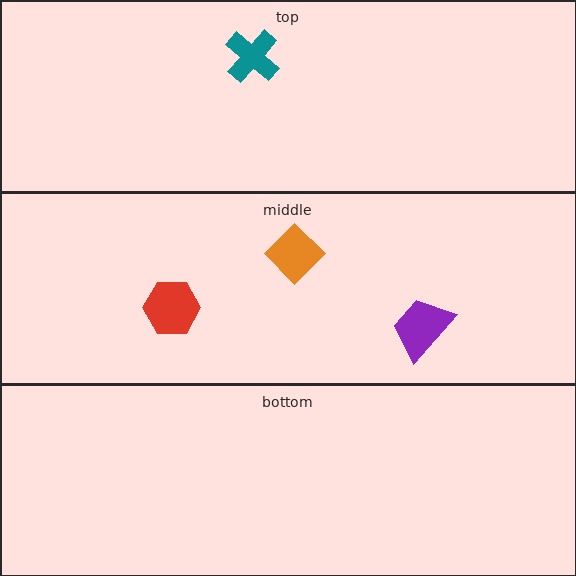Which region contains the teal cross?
The top region.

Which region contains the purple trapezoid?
The middle region.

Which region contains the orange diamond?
The middle region.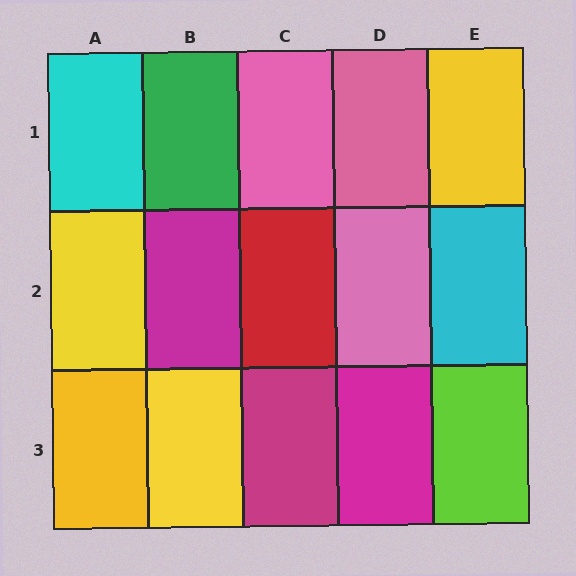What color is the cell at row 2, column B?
Magenta.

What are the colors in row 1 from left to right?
Cyan, green, pink, pink, yellow.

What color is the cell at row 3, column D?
Magenta.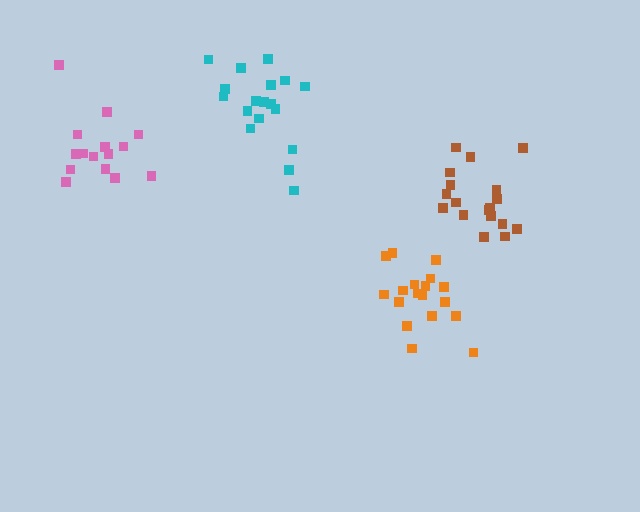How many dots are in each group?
Group 1: 15 dots, Group 2: 18 dots, Group 3: 18 dots, Group 4: 18 dots (69 total).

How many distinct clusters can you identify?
There are 4 distinct clusters.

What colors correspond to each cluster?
The clusters are colored: pink, cyan, brown, orange.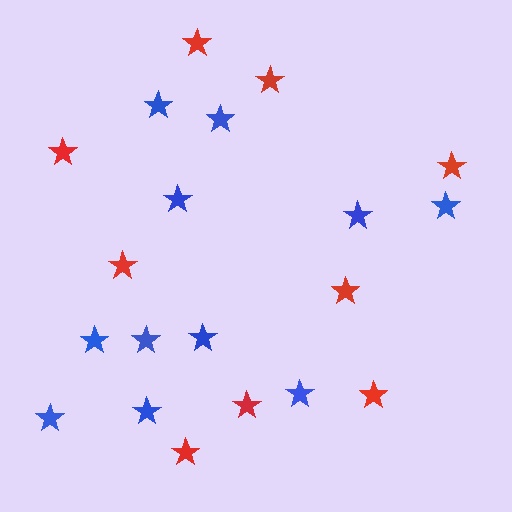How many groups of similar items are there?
There are 2 groups: one group of blue stars (11) and one group of red stars (9).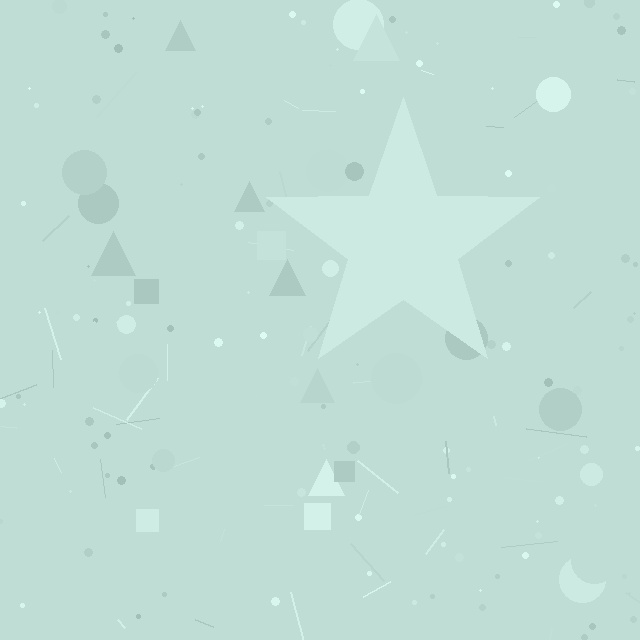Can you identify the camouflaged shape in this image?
The camouflaged shape is a star.